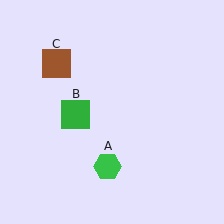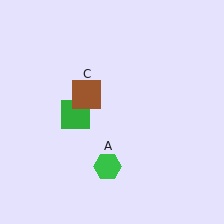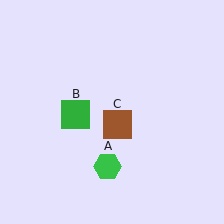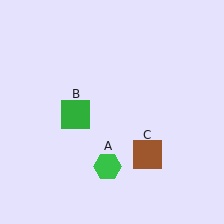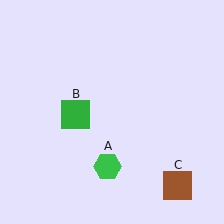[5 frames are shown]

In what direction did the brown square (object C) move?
The brown square (object C) moved down and to the right.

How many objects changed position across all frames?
1 object changed position: brown square (object C).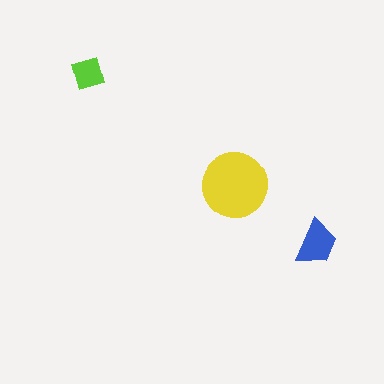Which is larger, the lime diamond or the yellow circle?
The yellow circle.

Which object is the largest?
The yellow circle.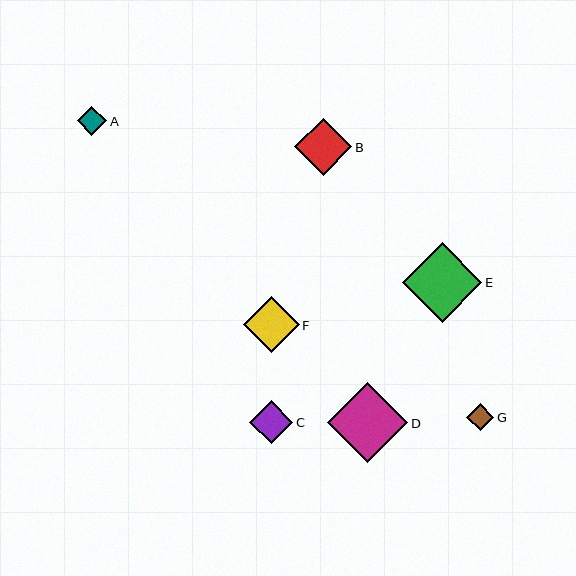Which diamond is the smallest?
Diamond G is the smallest with a size of approximately 27 pixels.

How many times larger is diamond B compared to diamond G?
Diamond B is approximately 2.1 times the size of diamond G.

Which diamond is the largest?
Diamond D is the largest with a size of approximately 81 pixels.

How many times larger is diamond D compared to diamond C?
Diamond D is approximately 1.9 times the size of diamond C.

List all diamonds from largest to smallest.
From largest to smallest: D, E, B, F, C, A, G.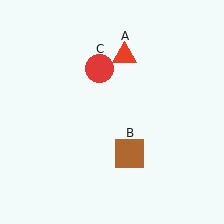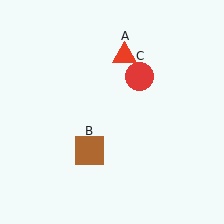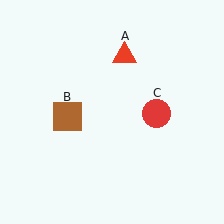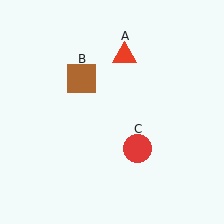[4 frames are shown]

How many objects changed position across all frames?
2 objects changed position: brown square (object B), red circle (object C).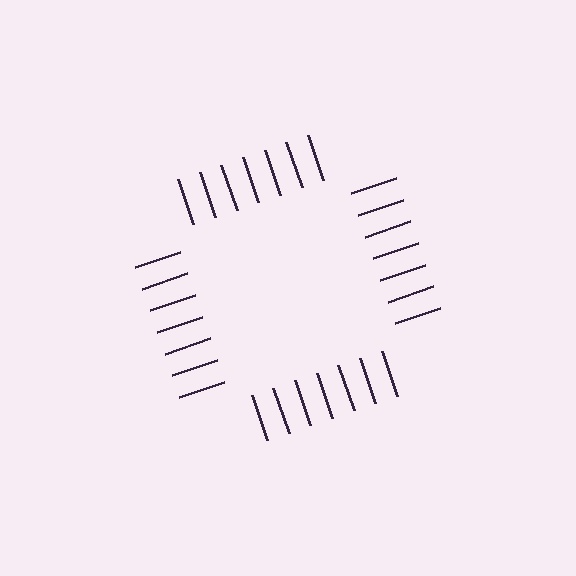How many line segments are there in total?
28 — 7 along each of the 4 edges.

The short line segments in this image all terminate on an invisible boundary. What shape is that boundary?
An illusory square — the line segments terminate on its edges but no continuous stroke is drawn.